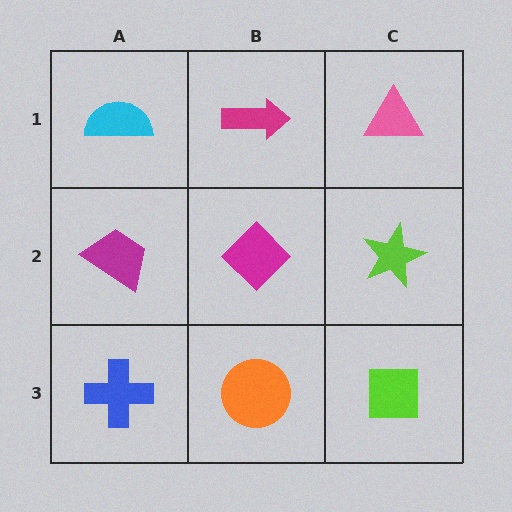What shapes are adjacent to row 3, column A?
A magenta trapezoid (row 2, column A), an orange circle (row 3, column B).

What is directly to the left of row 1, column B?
A cyan semicircle.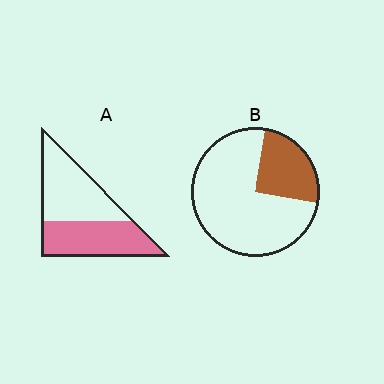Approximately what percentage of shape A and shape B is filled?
A is approximately 50% and B is approximately 25%.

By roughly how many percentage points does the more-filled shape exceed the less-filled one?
By roughly 20 percentage points (A over B).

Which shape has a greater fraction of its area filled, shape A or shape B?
Shape A.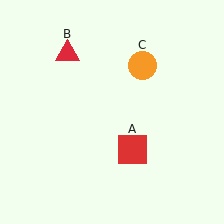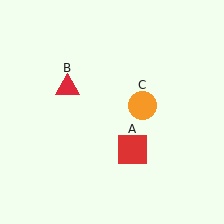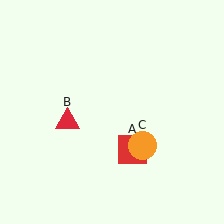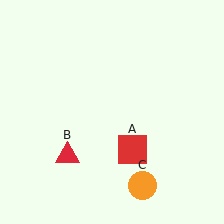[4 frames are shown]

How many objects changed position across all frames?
2 objects changed position: red triangle (object B), orange circle (object C).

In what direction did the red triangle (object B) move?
The red triangle (object B) moved down.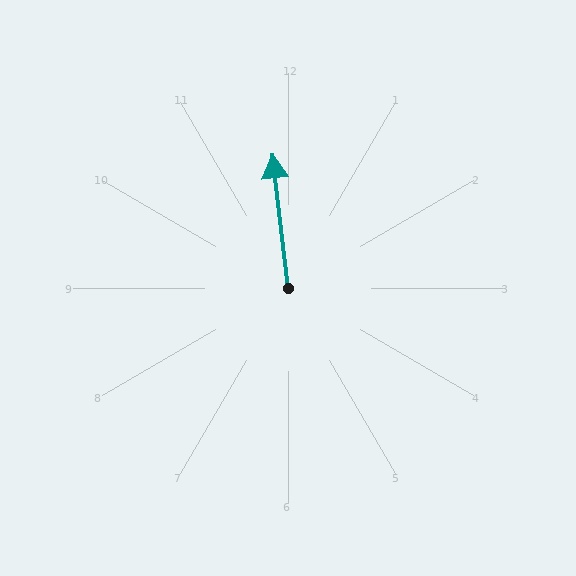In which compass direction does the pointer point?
North.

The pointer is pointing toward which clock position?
Roughly 12 o'clock.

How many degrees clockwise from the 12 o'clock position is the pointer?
Approximately 353 degrees.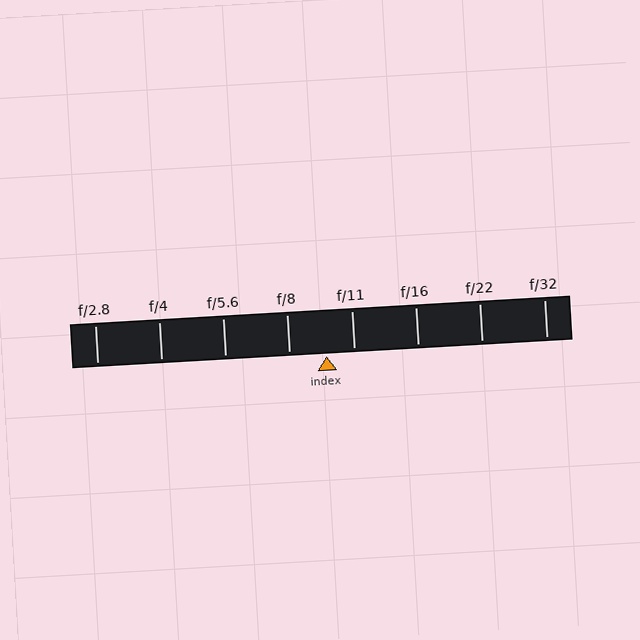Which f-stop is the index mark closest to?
The index mark is closest to f/11.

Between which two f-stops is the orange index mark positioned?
The index mark is between f/8 and f/11.